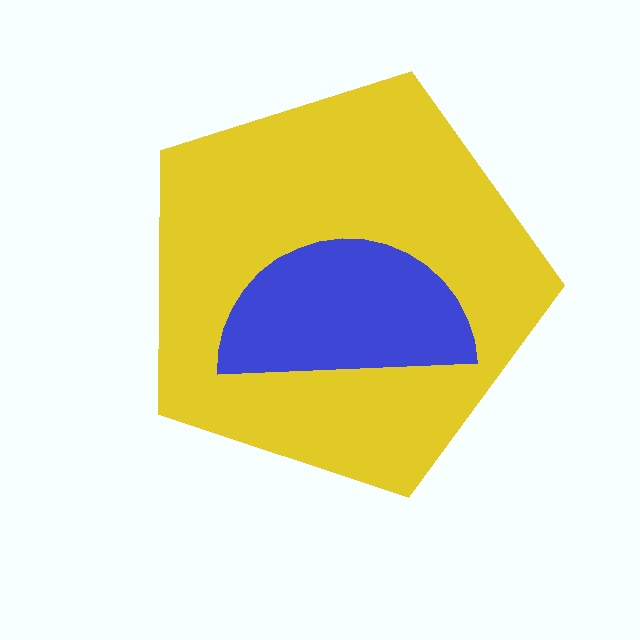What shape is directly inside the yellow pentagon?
The blue semicircle.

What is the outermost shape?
The yellow pentagon.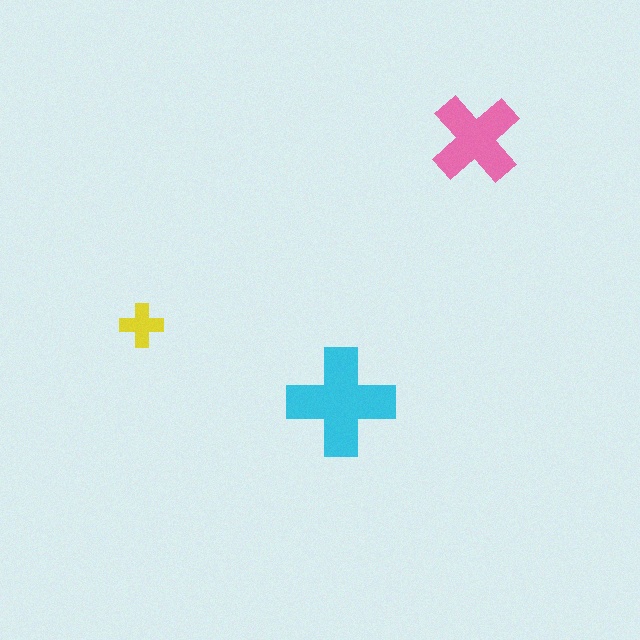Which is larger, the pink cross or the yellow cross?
The pink one.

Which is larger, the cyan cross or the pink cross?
The cyan one.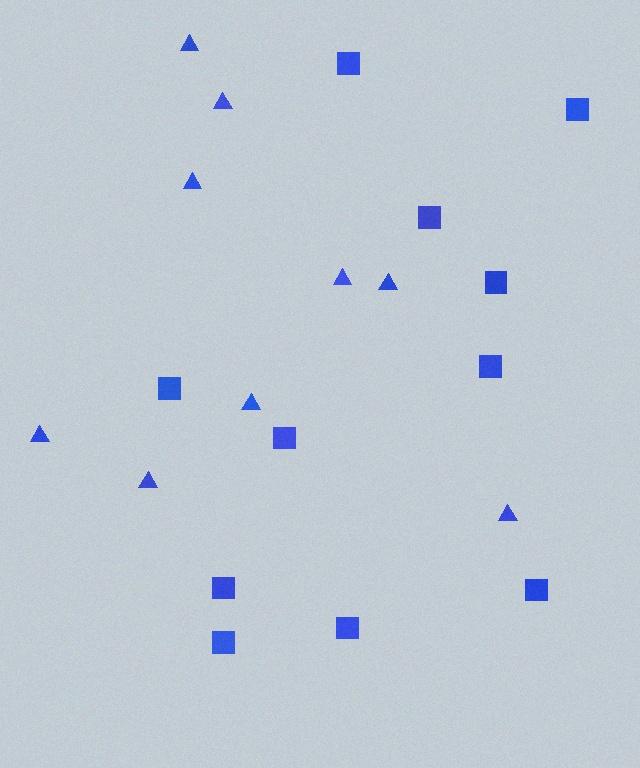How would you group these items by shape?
There are 2 groups: one group of squares (11) and one group of triangles (9).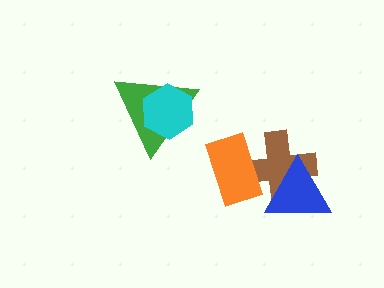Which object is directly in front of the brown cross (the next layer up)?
The blue triangle is directly in front of the brown cross.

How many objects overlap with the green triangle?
1 object overlaps with the green triangle.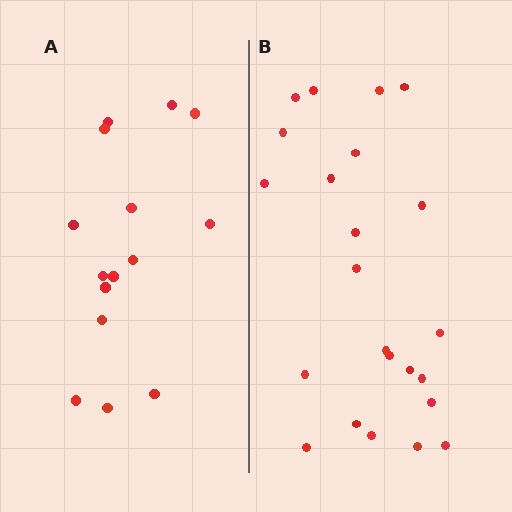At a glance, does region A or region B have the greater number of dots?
Region B (the right region) has more dots.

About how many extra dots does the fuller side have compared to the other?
Region B has roughly 8 or so more dots than region A.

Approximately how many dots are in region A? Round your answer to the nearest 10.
About 20 dots. (The exact count is 15, which rounds to 20.)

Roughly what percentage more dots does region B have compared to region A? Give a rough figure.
About 55% more.